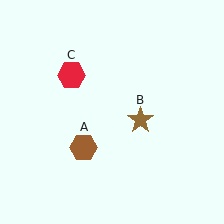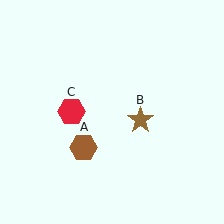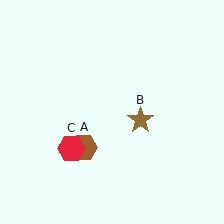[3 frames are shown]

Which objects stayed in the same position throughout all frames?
Brown hexagon (object A) and brown star (object B) remained stationary.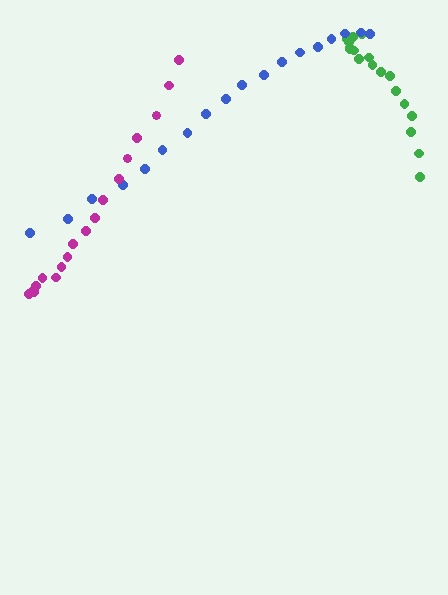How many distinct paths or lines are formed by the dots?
There are 3 distinct paths.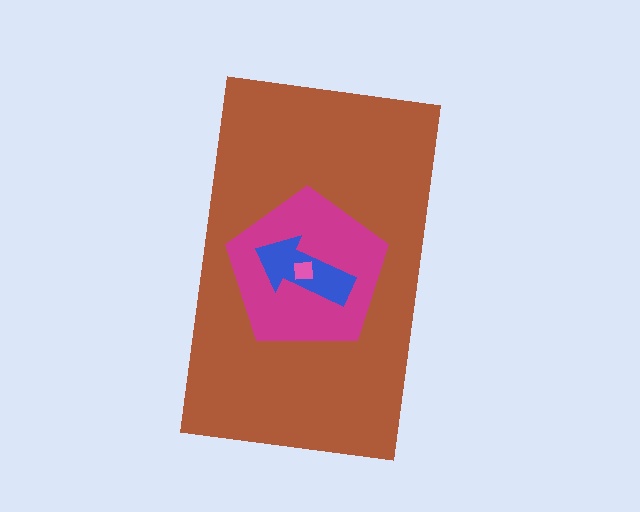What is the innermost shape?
The pink square.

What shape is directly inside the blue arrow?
The pink square.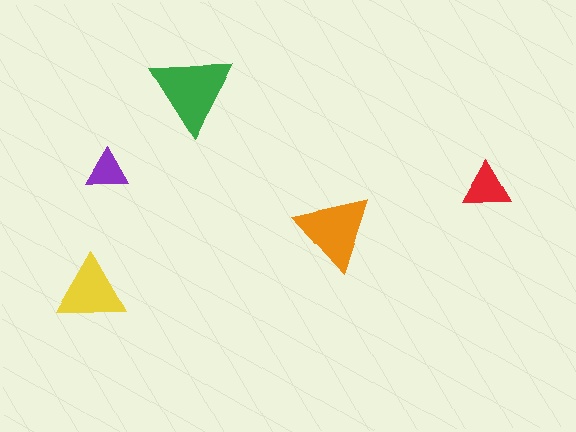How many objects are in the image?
There are 5 objects in the image.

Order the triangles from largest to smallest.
the green one, the orange one, the yellow one, the red one, the purple one.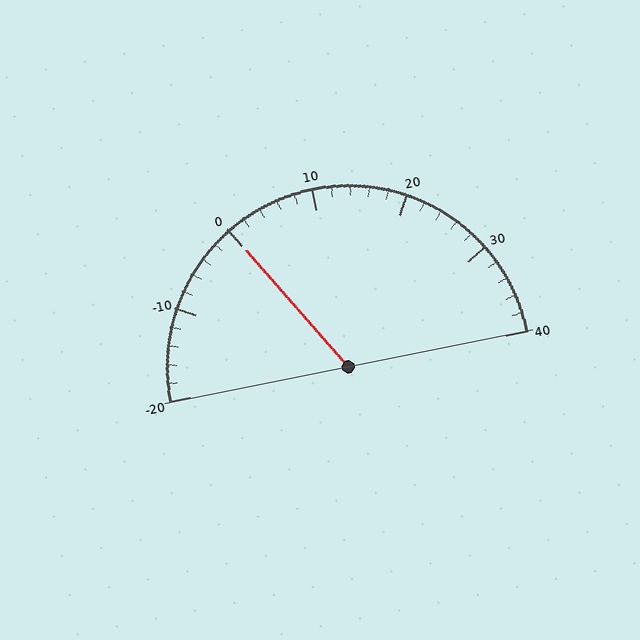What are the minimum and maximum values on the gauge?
The gauge ranges from -20 to 40.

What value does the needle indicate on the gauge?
The needle indicates approximately 0.